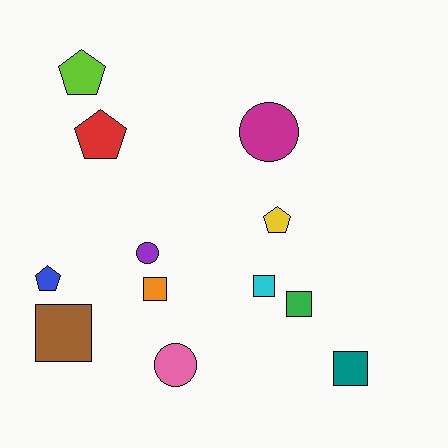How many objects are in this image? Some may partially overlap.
There are 12 objects.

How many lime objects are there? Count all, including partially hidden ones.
There is 1 lime object.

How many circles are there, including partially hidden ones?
There are 3 circles.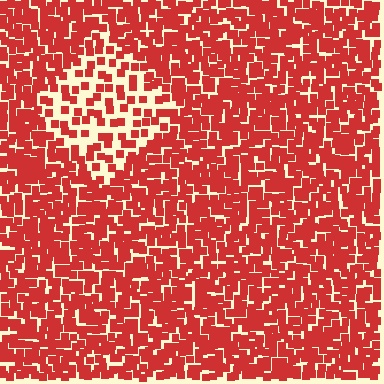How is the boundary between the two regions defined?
The boundary is defined by a change in element density (approximately 2.3x ratio). All elements are the same color, size, and shape.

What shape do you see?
I see a diamond.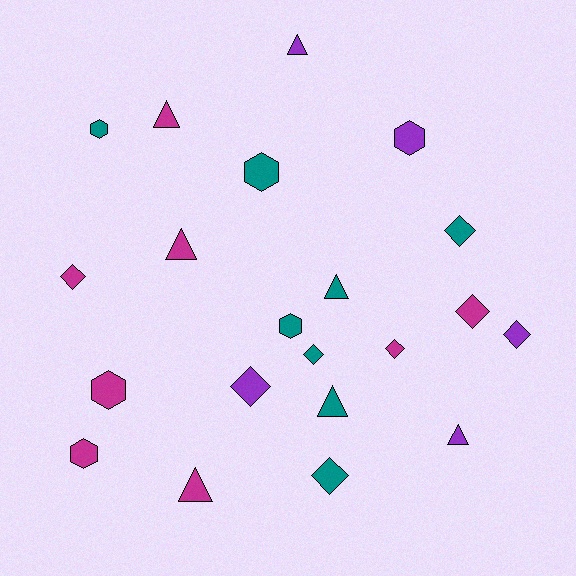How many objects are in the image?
There are 21 objects.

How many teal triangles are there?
There are 2 teal triangles.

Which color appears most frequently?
Magenta, with 8 objects.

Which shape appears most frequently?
Diamond, with 8 objects.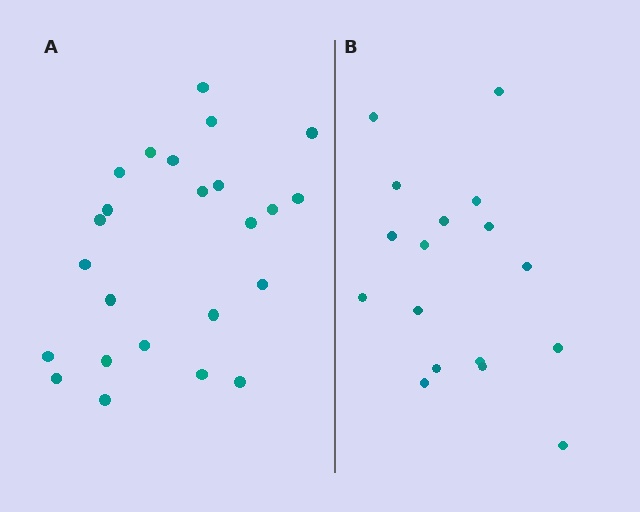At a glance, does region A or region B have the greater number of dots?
Region A (the left region) has more dots.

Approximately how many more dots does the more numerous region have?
Region A has roughly 8 or so more dots than region B.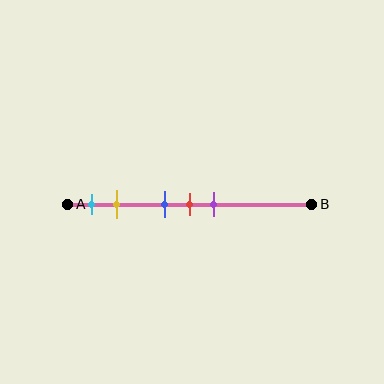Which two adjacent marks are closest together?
The blue and red marks are the closest adjacent pair.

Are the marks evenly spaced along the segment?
No, the marks are not evenly spaced.